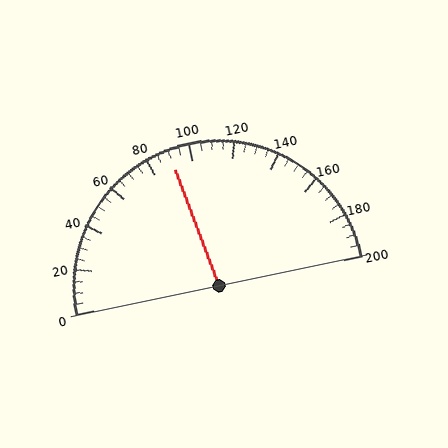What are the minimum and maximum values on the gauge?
The gauge ranges from 0 to 200.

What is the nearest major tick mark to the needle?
The nearest major tick mark is 80.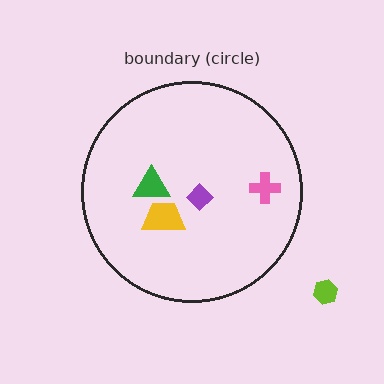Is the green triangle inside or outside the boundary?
Inside.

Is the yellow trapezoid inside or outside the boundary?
Inside.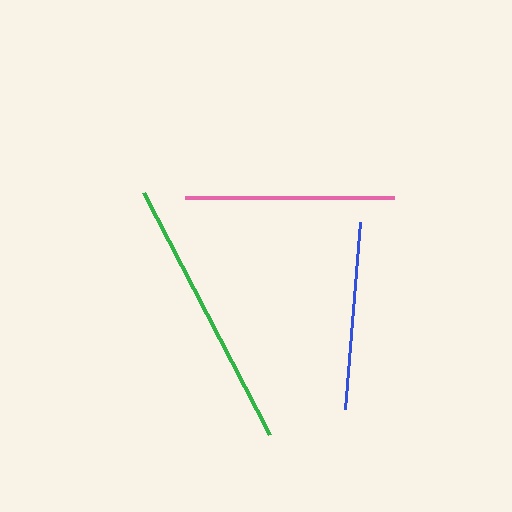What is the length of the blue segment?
The blue segment is approximately 187 pixels long.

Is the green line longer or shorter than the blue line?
The green line is longer than the blue line.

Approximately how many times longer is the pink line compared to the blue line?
The pink line is approximately 1.1 times the length of the blue line.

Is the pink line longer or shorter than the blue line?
The pink line is longer than the blue line.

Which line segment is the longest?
The green line is the longest at approximately 273 pixels.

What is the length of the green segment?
The green segment is approximately 273 pixels long.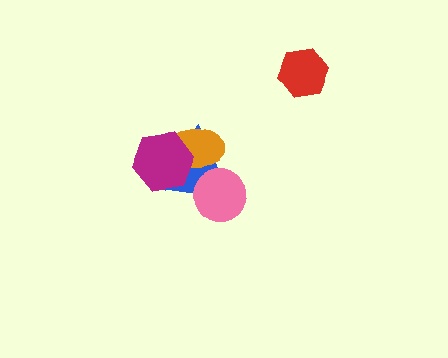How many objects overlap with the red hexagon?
0 objects overlap with the red hexagon.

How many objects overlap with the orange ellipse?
2 objects overlap with the orange ellipse.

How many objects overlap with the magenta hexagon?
2 objects overlap with the magenta hexagon.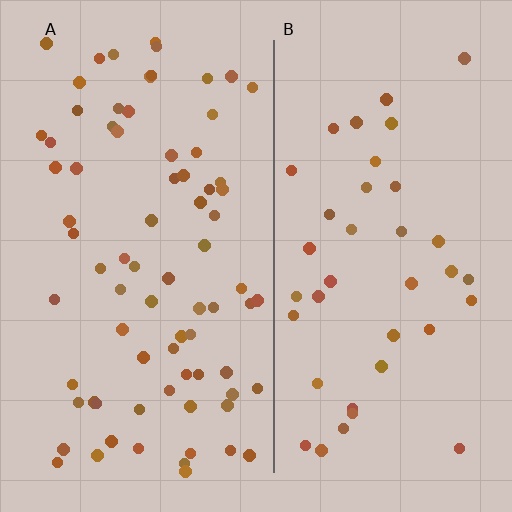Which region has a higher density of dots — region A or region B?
A (the left).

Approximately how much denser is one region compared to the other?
Approximately 2.0× — region A over region B.